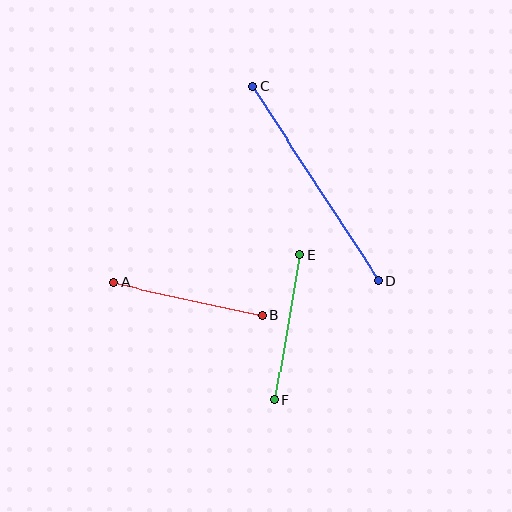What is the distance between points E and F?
The distance is approximately 147 pixels.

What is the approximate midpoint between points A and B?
The midpoint is at approximately (188, 299) pixels.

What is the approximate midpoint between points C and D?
The midpoint is at approximately (315, 183) pixels.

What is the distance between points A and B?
The distance is approximately 152 pixels.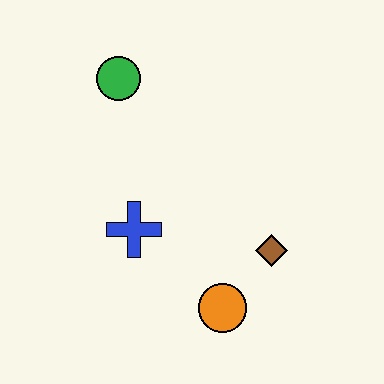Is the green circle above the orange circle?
Yes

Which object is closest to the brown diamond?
The orange circle is closest to the brown diamond.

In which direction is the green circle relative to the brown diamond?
The green circle is above the brown diamond.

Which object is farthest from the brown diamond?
The green circle is farthest from the brown diamond.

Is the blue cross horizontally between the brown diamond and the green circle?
Yes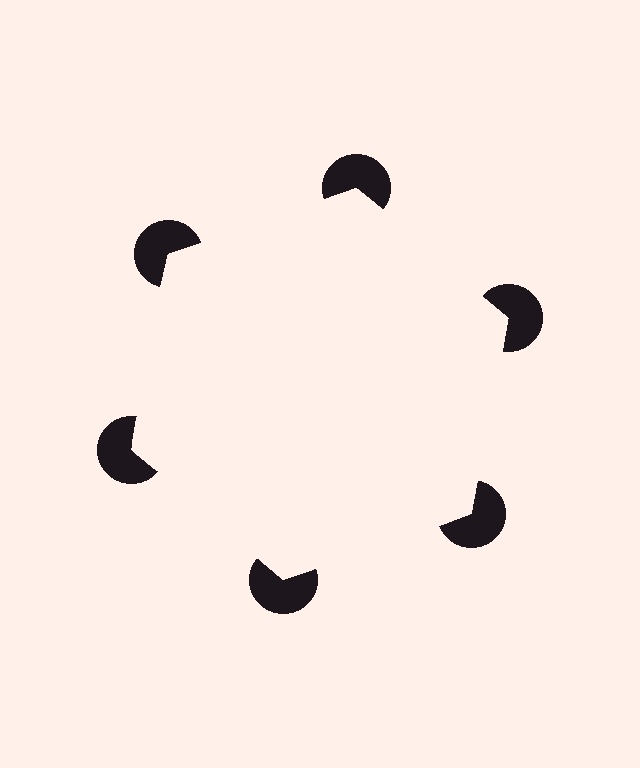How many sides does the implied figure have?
6 sides.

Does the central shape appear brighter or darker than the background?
It typically appears slightly brighter than the background, even though no actual brightness change is drawn.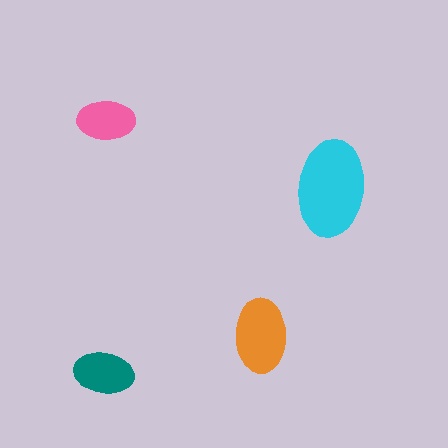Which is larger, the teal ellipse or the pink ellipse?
The teal one.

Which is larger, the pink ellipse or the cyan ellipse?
The cyan one.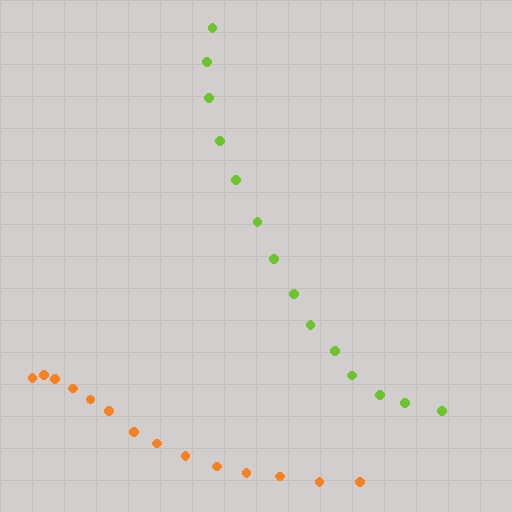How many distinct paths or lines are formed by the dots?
There are 2 distinct paths.